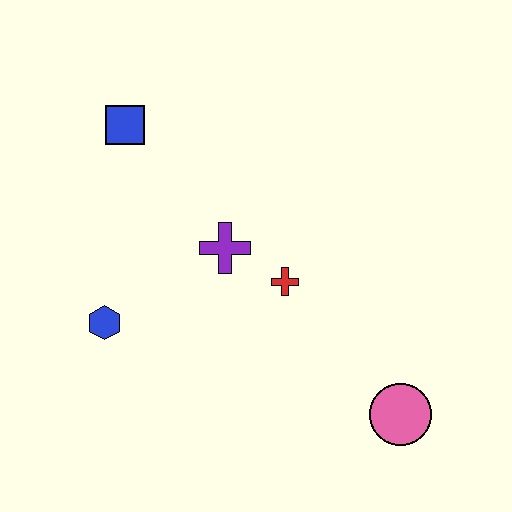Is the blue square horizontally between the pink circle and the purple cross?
No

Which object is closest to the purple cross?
The red cross is closest to the purple cross.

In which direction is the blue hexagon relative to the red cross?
The blue hexagon is to the left of the red cross.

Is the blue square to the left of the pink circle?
Yes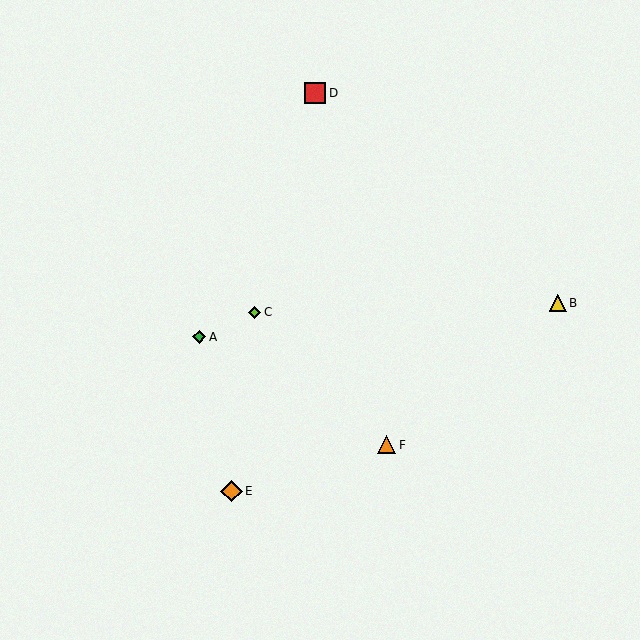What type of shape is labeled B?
Shape B is a yellow triangle.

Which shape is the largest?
The orange diamond (labeled E) is the largest.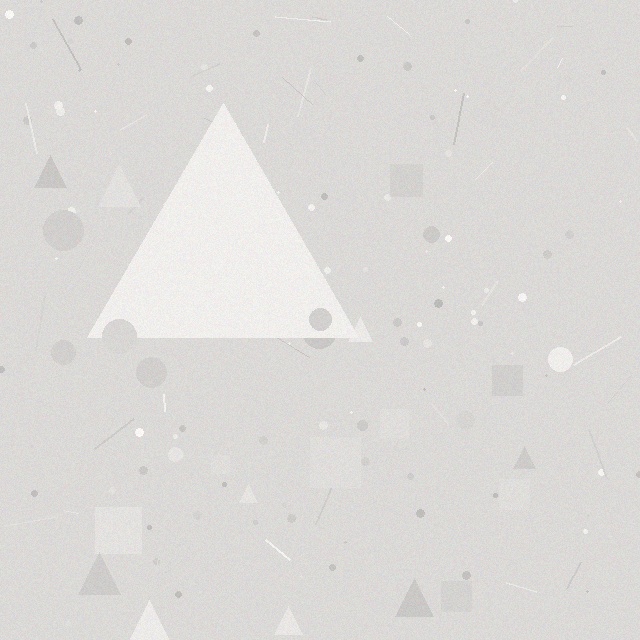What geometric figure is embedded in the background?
A triangle is embedded in the background.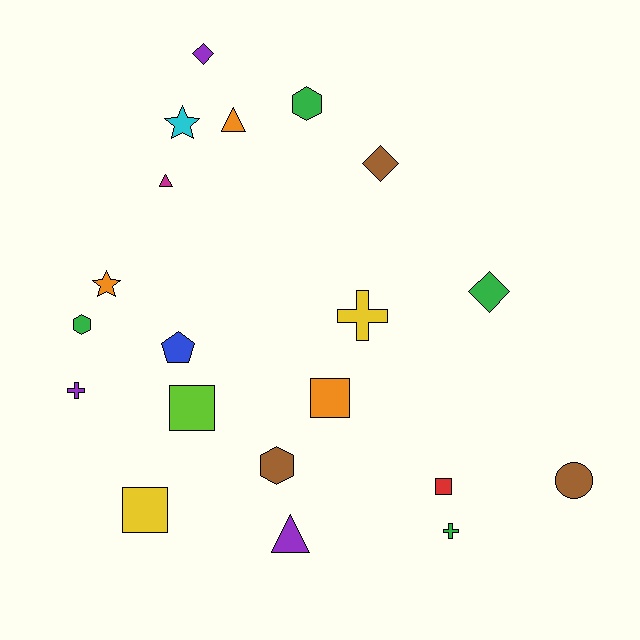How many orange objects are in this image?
There are 3 orange objects.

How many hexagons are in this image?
There are 3 hexagons.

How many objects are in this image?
There are 20 objects.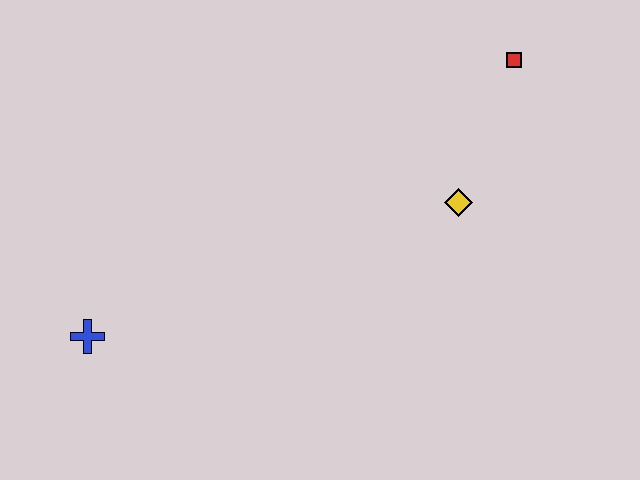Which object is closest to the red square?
The yellow diamond is closest to the red square.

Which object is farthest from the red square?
The blue cross is farthest from the red square.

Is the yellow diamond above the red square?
No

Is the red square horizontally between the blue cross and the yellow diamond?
No